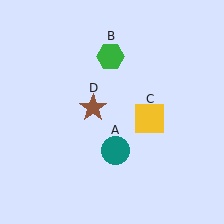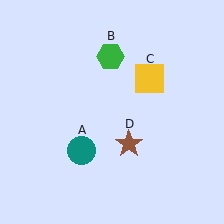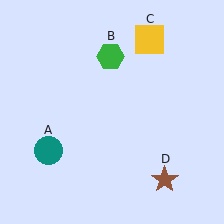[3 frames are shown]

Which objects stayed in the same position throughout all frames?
Green hexagon (object B) remained stationary.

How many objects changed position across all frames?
3 objects changed position: teal circle (object A), yellow square (object C), brown star (object D).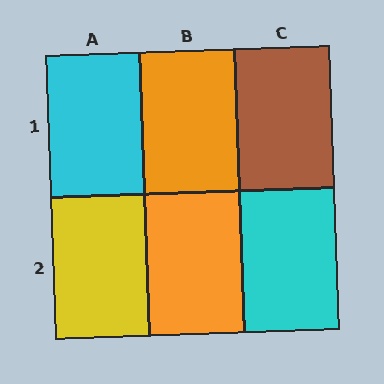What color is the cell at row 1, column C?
Brown.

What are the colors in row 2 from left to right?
Yellow, orange, cyan.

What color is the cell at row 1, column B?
Orange.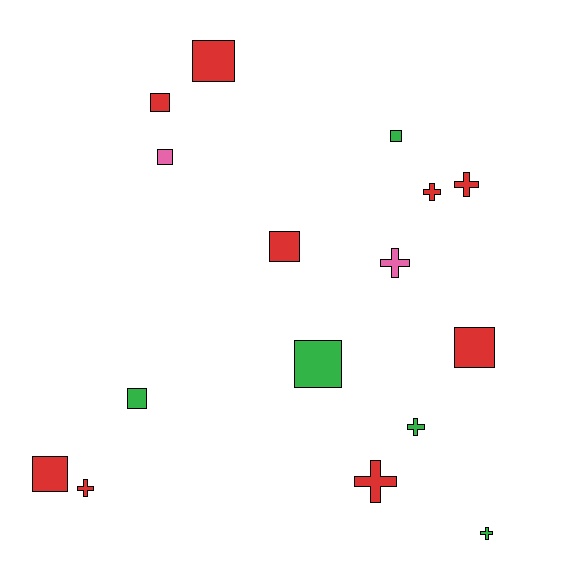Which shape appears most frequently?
Square, with 9 objects.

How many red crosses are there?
There are 4 red crosses.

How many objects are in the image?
There are 16 objects.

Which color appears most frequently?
Red, with 9 objects.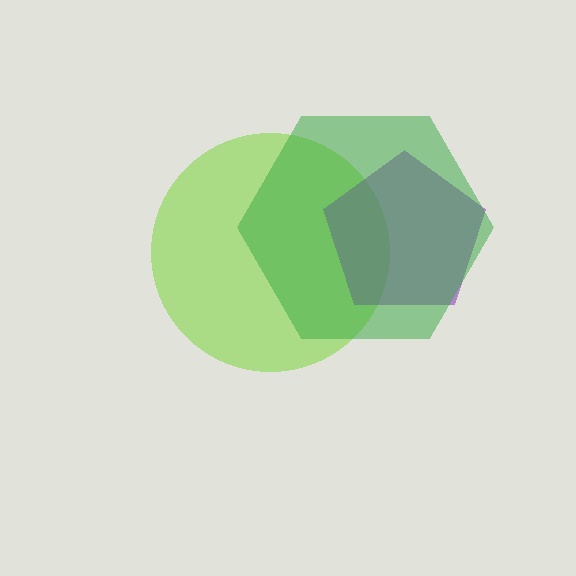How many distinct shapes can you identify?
There are 3 distinct shapes: a lime circle, a purple pentagon, a green hexagon.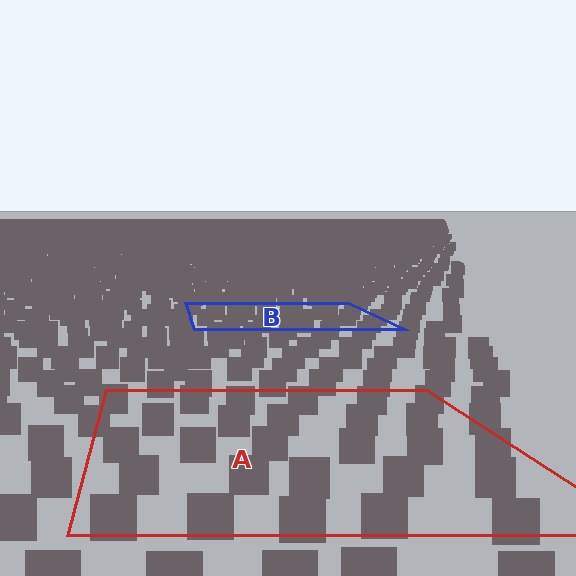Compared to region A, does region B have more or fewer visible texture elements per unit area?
Region B has more texture elements per unit area — they are packed more densely because it is farther away.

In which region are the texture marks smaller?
The texture marks are smaller in region B, because it is farther away.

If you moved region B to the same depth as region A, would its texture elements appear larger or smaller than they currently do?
They would appear larger. At a closer depth, the same texture elements are projected at a bigger on-screen size.